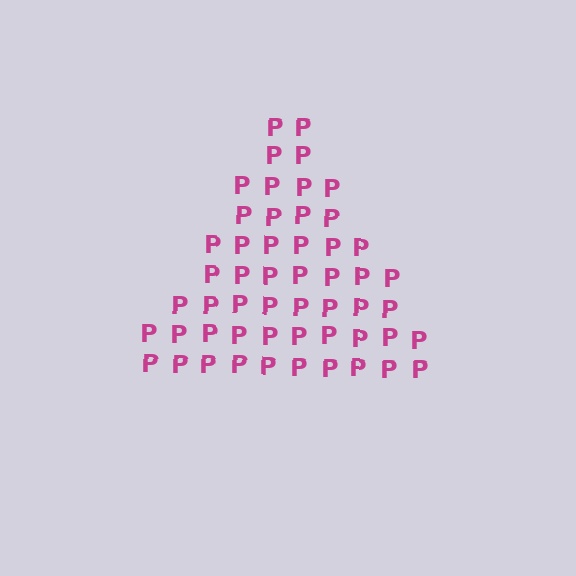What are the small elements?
The small elements are letter P's.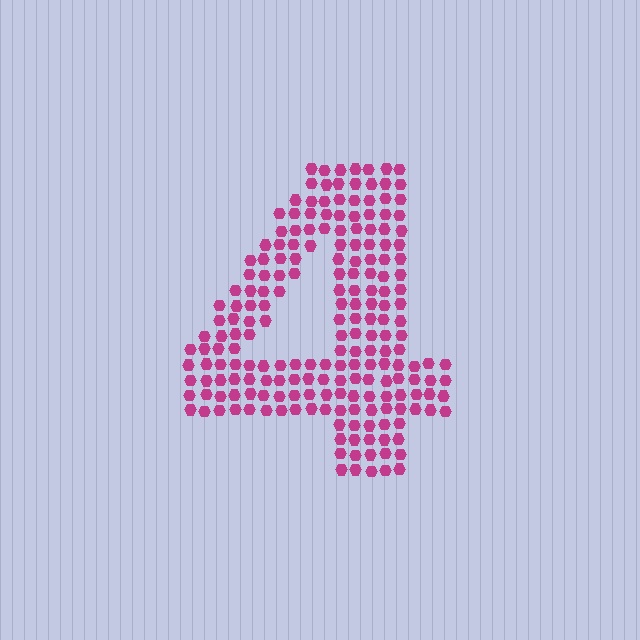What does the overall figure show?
The overall figure shows the digit 4.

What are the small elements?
The small elements are hexagons.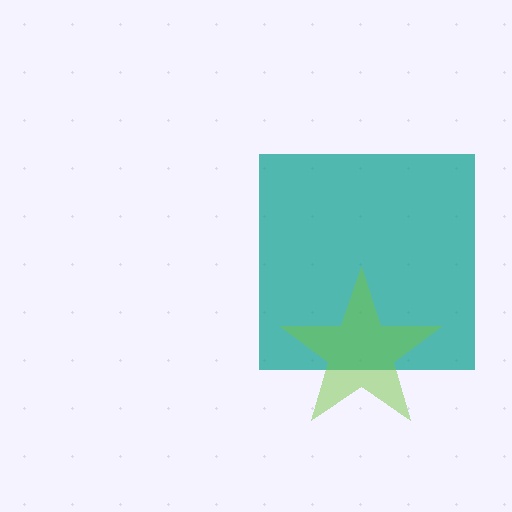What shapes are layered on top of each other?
The layered shapes are: a teal square, a lime star.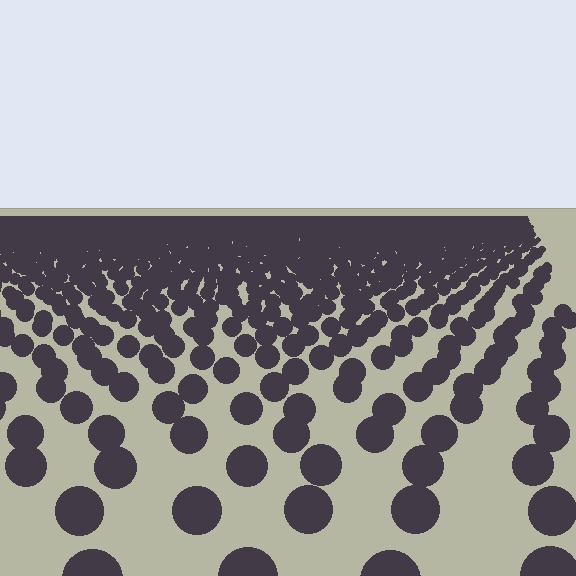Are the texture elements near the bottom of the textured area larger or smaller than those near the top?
Larger. Near the bottom, elements are closer to the viewer and appear at a bigger on-screen size.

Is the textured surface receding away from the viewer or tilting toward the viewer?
The surface is receding away from the viewer. Texture elements get smaller and denser toward the top.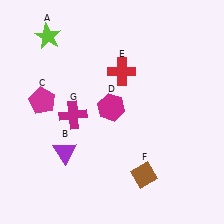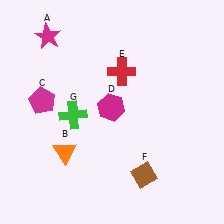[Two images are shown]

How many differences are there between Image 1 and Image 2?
There are 3 differences between the two images.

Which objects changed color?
A changed from lime to magenta. B changed from purple to orange. G changed from magenta to green.